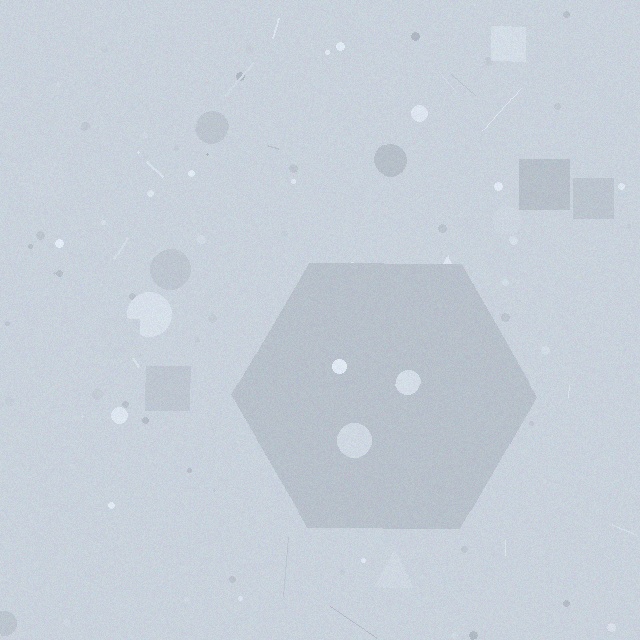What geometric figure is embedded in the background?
A hexagon is embedded in the background.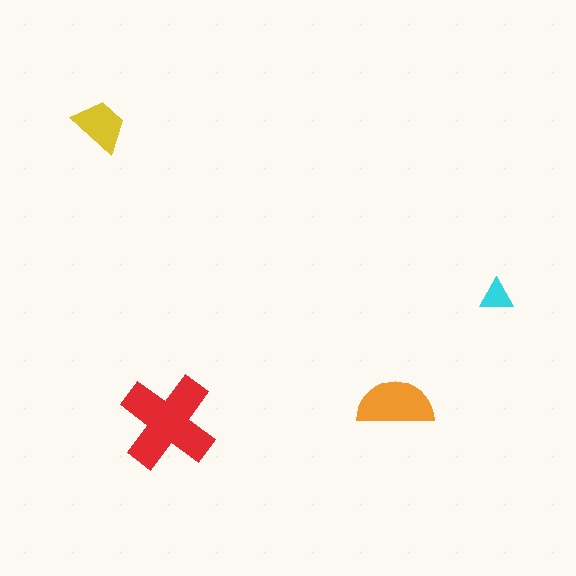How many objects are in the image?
There are 4 objects in the image.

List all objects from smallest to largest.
The cyan triangle, the yellow trapezoid, the orange semicircle, the red cross.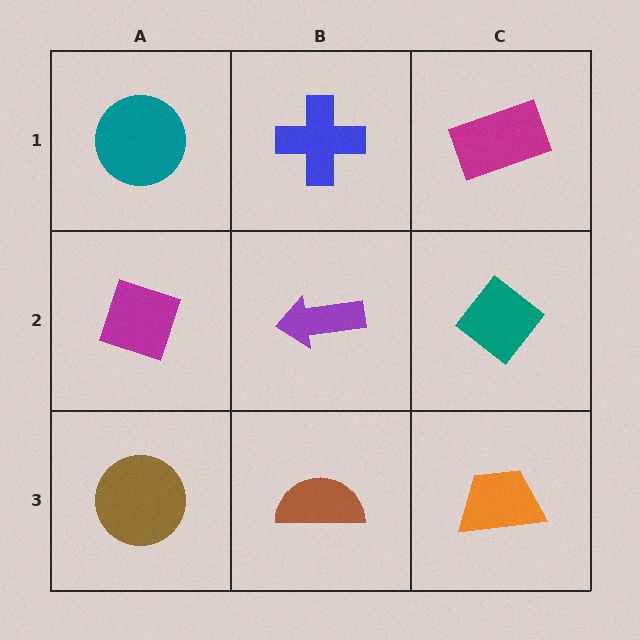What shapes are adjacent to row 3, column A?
A magenta diamond (row 2, column A), a brown semicircle (row 3, column B).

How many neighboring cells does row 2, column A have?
3.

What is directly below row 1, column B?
A purple arrow.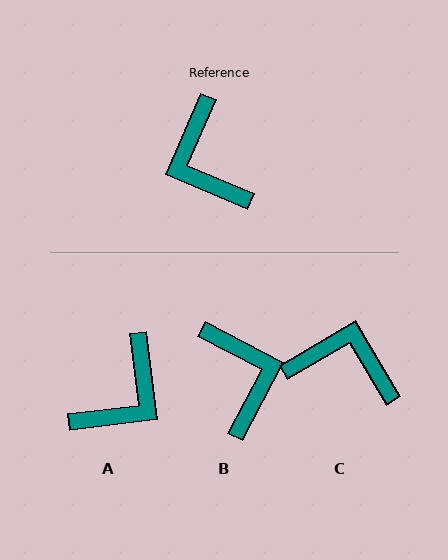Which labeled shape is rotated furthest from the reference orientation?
B, about 175 degrees away.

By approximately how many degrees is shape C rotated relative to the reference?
Approximately 126 degrees clockwise.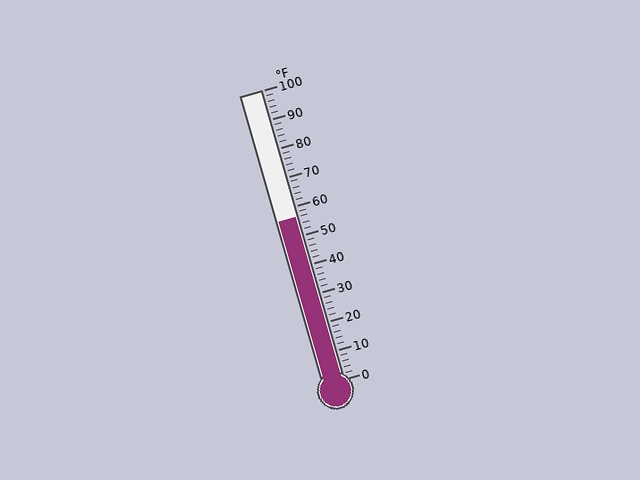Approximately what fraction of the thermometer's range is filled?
The thermometer is filled to approximately 55% of its range.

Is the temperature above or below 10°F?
The temperature is above 10°F.